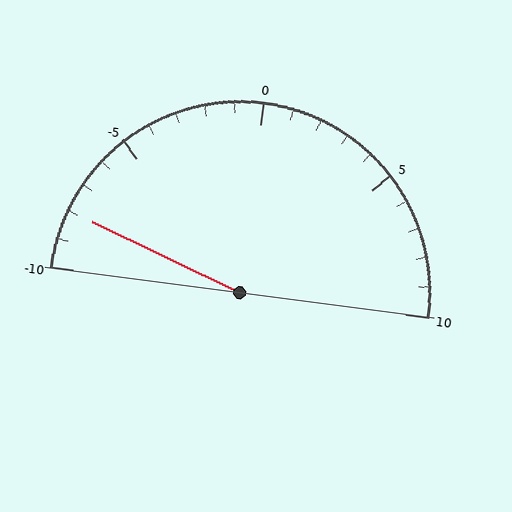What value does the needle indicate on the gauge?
The needle indicates approximately -8.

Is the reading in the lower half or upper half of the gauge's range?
The reading is in the lower half of the range (-10 to 10).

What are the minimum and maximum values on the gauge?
The gauge ranges from -10 to 10.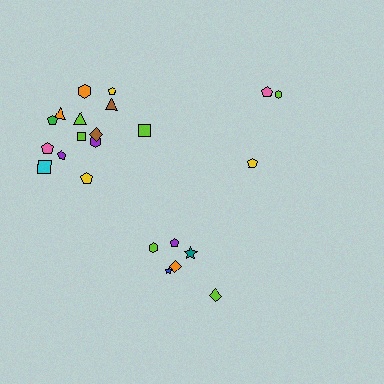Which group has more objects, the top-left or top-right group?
The top-left group.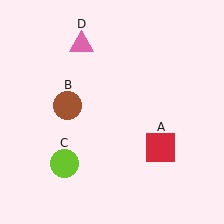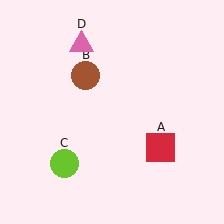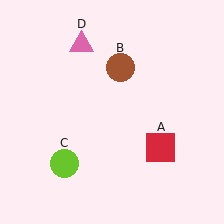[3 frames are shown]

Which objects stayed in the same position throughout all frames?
Red square (object A) and lime circle (object C) and pink triangle (object D) remained stationary.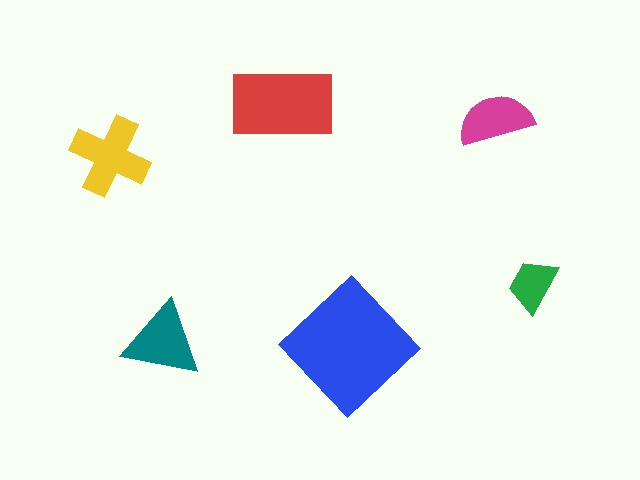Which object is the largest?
The blue diamond.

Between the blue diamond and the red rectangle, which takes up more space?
The blue diamond.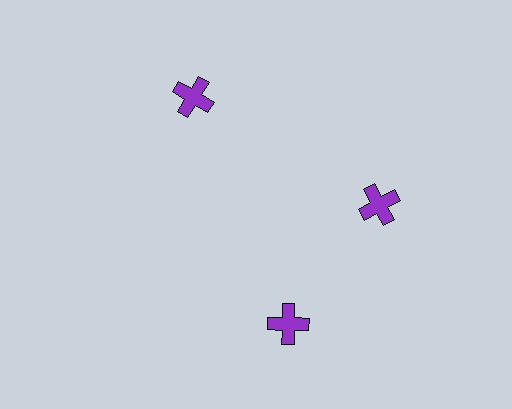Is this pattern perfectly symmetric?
No. The 3 purple crosses are arranged in a ring, but one element near the 7 o'clock position is rotated out of alignment along the ring, breaking the 3-fold rotational symmetry.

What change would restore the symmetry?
The symmetry would be restored by rotating it back into even spacing with its neighbors so that all 3 crosses sit at equal angles and equal distance from the center.